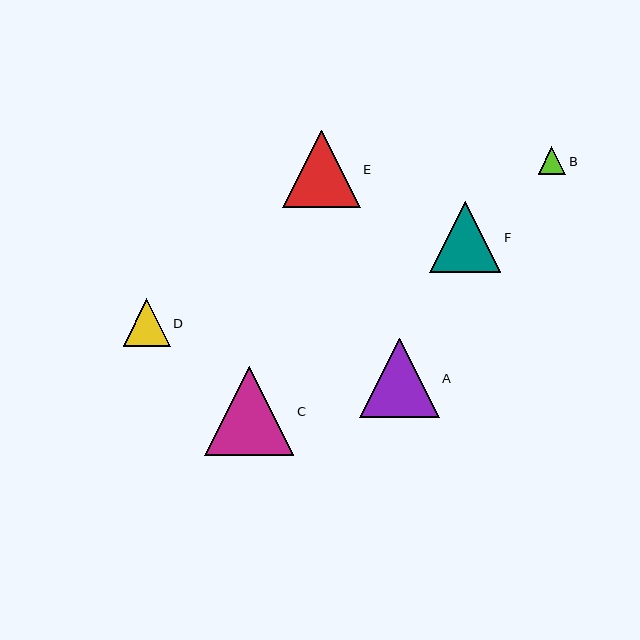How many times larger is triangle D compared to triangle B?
Triangle D is approximately 1.7 times the size of triangle B.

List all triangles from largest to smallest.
From largest to smallest: C, A, E, F, D, B.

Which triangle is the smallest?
Triangle B is the smallest with a size of approximately 28 pixels.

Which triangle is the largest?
Triangle C is the largest with a size of approximately 89 pixels.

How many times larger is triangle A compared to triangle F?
Triangle A is approximately 1.1 times the size of triangle F.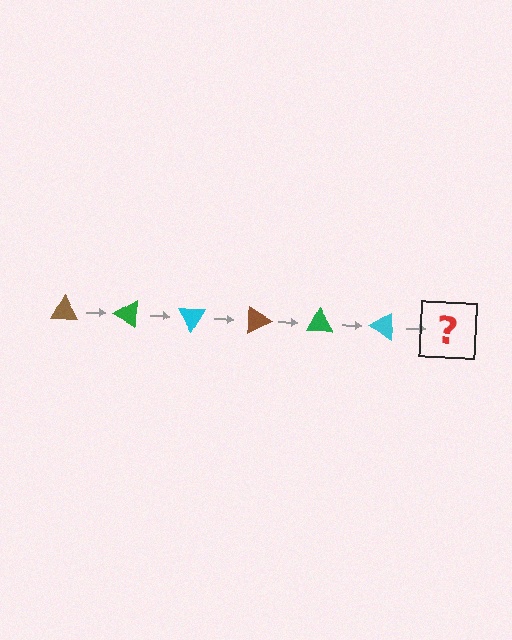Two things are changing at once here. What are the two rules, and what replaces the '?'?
The two rules are that it rotates 30 degrees each step and the color cycles through brown, green, and cyan. The '?' should be a brown triangle, rotated 180 degrees from the start.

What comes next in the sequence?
The next element should be a brown triangle, rotated 180 degrees from the start.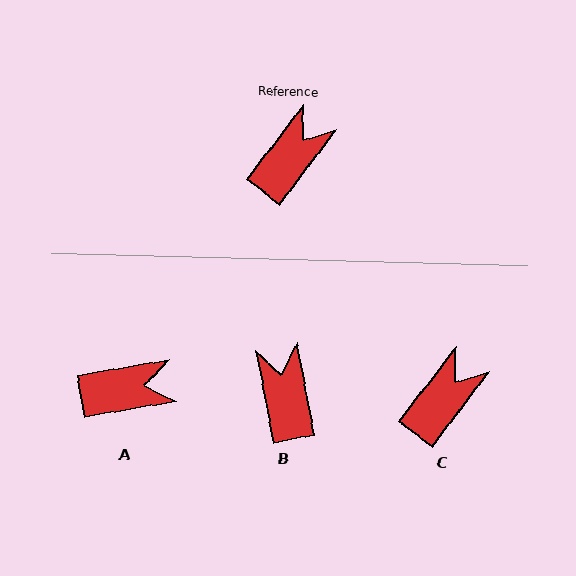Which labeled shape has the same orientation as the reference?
C.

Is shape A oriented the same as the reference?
No, it is off by about 43 degrees.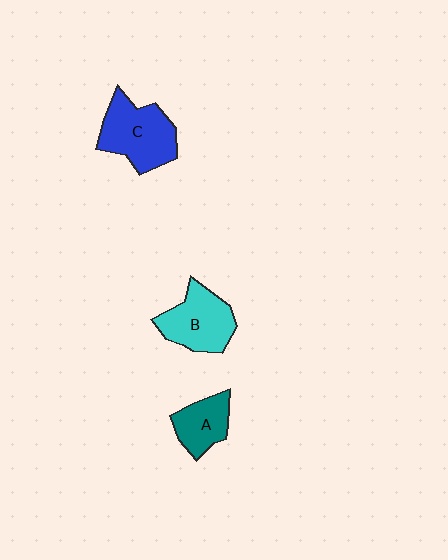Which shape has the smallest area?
Shape A (teal).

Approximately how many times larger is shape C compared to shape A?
Approximately 1.7 times.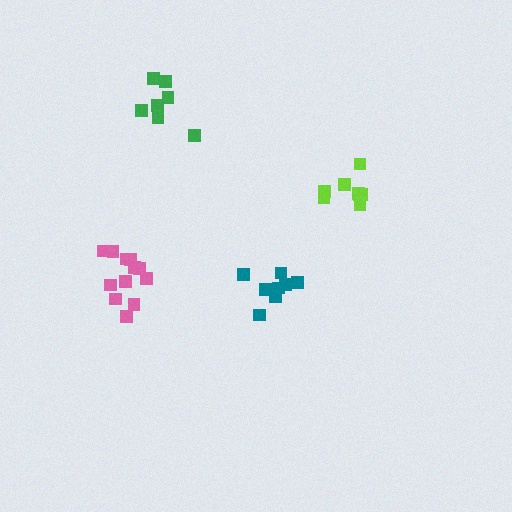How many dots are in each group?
Group 1: 13 dots, Group 2: 8 dots, Group 3: 7 dots, Group 4: 9 dots (37 total).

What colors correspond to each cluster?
The clusters are colored: pink, lime, green, teal.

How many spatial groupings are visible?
There are 4 spatial groupings.